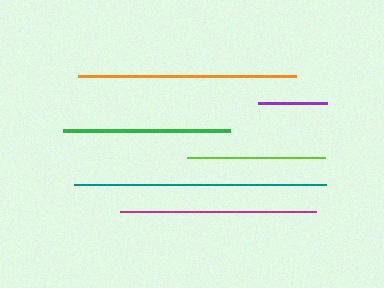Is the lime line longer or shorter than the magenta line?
The magenta line is longer than the lime line.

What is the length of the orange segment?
The orange segment is approximately 218 pixels long.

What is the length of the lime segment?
The lime segment is approximately 138 pixels long.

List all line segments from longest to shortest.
From longest to shortest: teal, orange, magenta, green, lime, purple.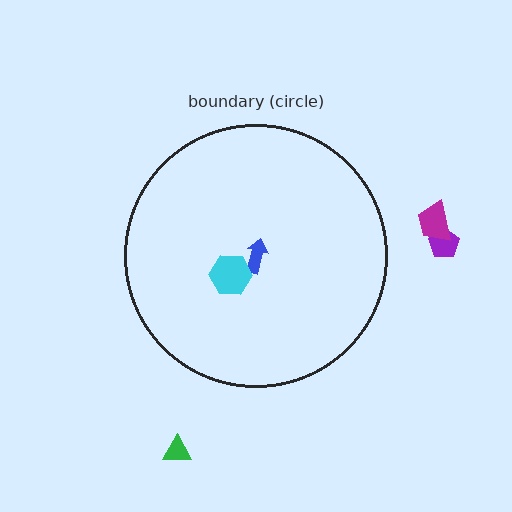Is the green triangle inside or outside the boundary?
Outside.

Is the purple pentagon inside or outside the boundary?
Outside.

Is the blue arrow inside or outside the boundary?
Inside.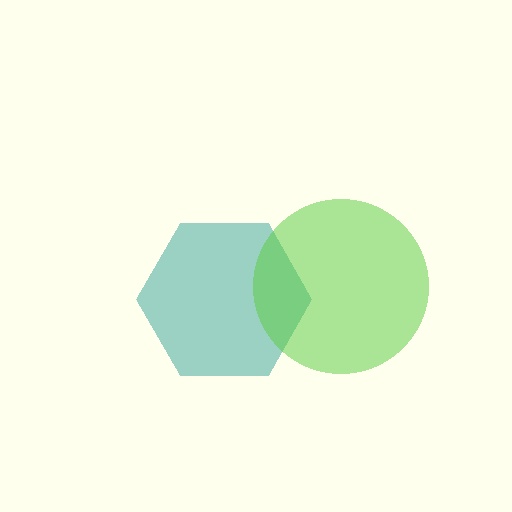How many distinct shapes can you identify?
There are 2 distinct shapes: a teal hexagon, a lime circle.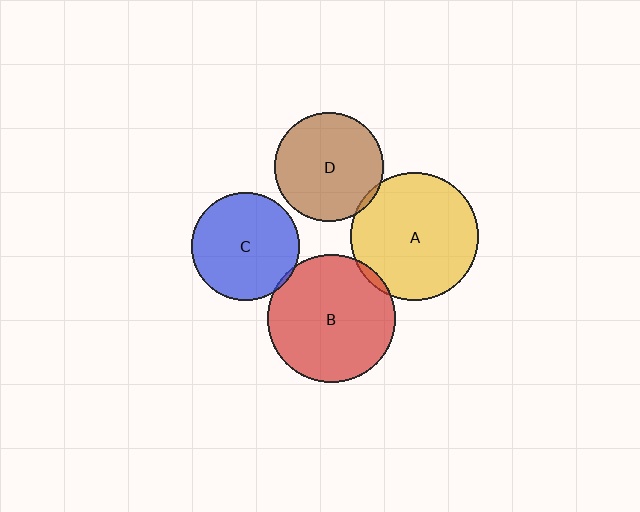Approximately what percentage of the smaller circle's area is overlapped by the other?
Approximately 5%.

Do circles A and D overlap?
Yes.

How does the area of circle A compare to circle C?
Approximately 1.4 times.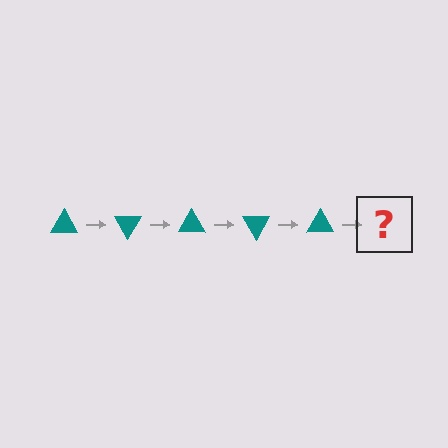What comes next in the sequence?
The next element should be a teal triangle rotated 300 degrees.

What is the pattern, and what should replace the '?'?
The pattern is that the triangle rotates 60 degrees each step. The '?' should be a teal triangle rotated 300 degrees.